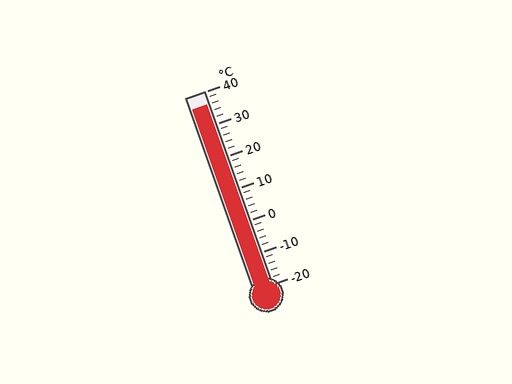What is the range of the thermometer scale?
The thermometer scale ranges from -20°C to 40°C.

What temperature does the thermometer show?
The thermometer shows approximately 36°C.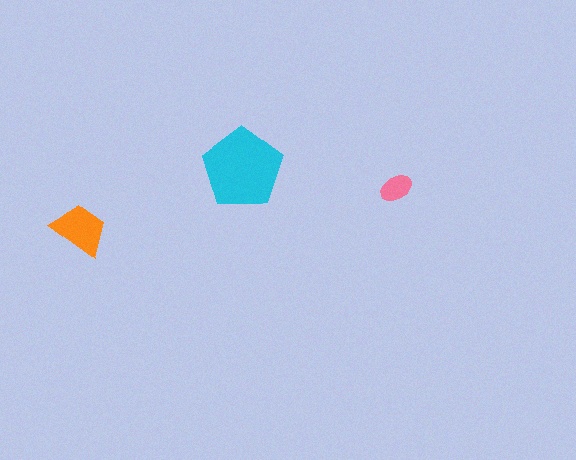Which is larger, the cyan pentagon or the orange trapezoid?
The cyan pentagon.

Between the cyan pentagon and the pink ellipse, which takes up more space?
The cyan pentagon.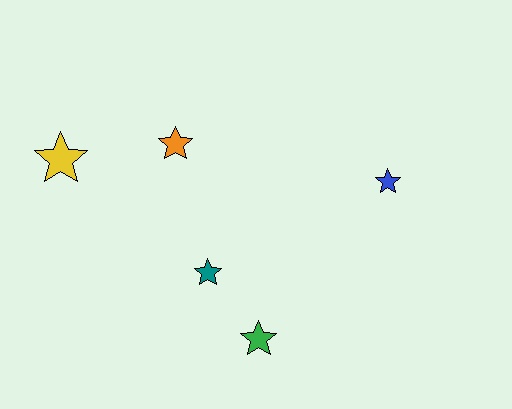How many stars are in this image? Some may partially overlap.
There are 5 stars.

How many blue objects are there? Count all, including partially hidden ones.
There is 1 blue object.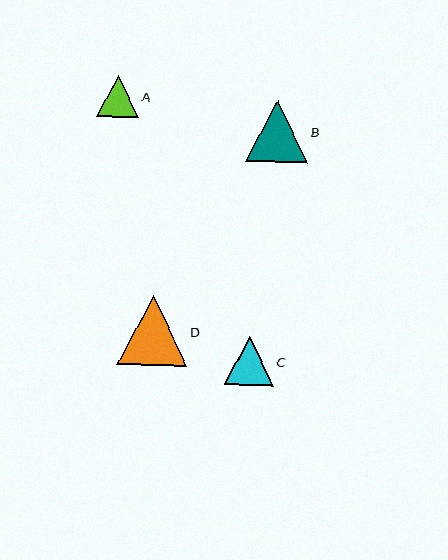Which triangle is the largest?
Triangle D is the largest with a size of approximately 70 pixels.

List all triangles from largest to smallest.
From largest to smallest: D, B, C, A.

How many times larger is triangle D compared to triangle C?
Triangle D is approximately 1.4 times the size of triangle C.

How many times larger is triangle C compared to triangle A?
Triangle C is approximately 1.2 times the size of triangle A.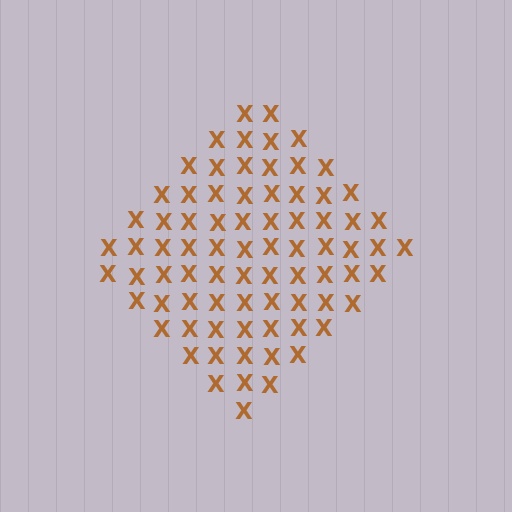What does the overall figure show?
The overall figure shows a diamond.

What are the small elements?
The small elements are letter X's.